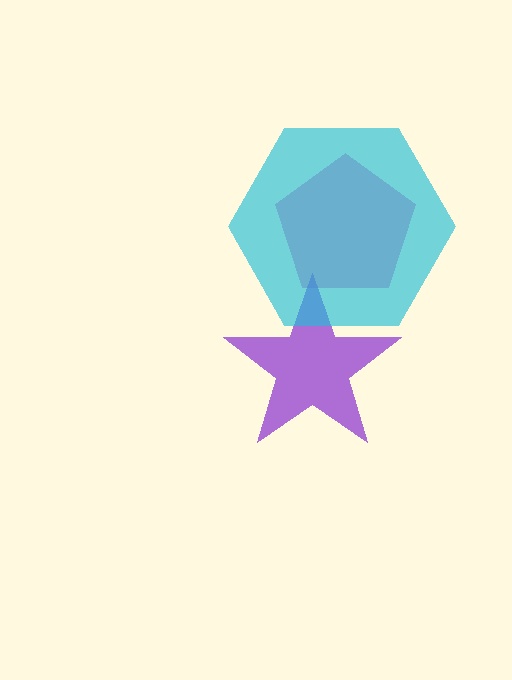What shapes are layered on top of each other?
The layered shapes are: a pink pentagon, a purple star, a cyan hexagon.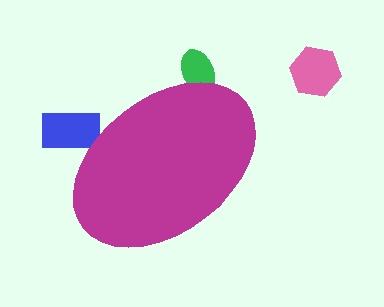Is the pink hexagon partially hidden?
No, the pink hexagon is fully visible.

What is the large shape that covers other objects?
A magenta ellipse.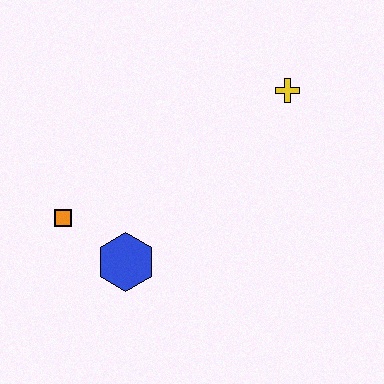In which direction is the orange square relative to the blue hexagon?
The orange square is to the left of the blue hexagon.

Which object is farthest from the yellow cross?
The orange square is farthest from the yellow cross.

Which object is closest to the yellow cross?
The blue hexagon is closest to the yellow cross.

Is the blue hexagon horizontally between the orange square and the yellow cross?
Yes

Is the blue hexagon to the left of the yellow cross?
Yes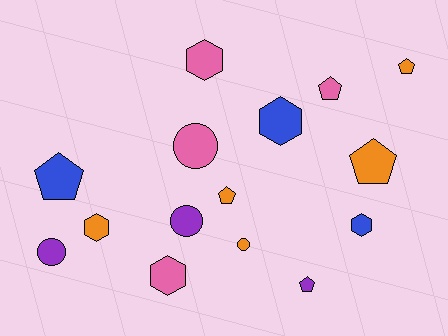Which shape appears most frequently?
Pentagon, with 6 objects.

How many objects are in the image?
There are 15 objects.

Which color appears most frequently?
Orange, with 5 objects.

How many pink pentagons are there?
There is 1 pink pentagon.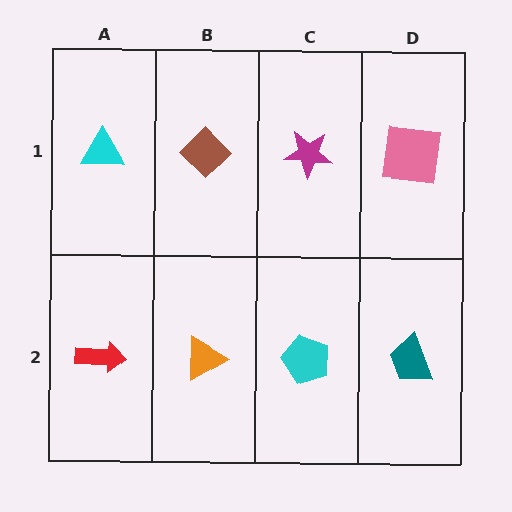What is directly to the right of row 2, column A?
An orange triangle.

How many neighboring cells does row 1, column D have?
2.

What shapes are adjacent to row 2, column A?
A cyan triangle (row 1, column A), an orange triangle (row 2, column B).